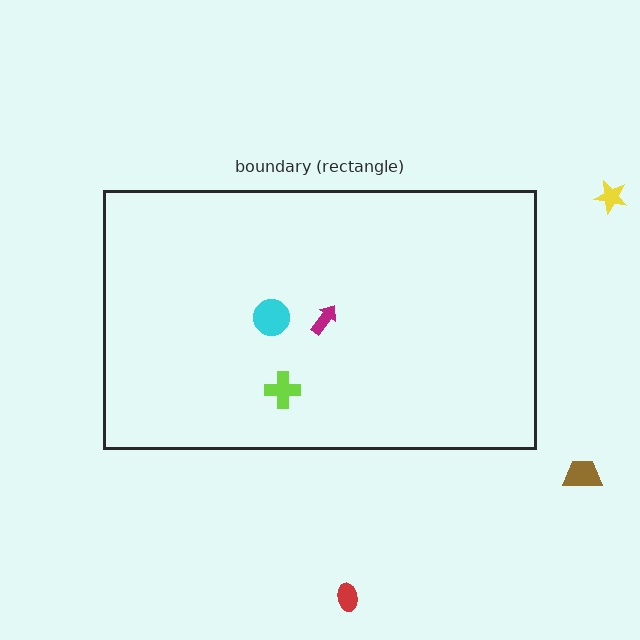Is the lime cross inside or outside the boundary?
Inside.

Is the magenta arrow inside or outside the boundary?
Inside.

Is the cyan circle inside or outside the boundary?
Inside.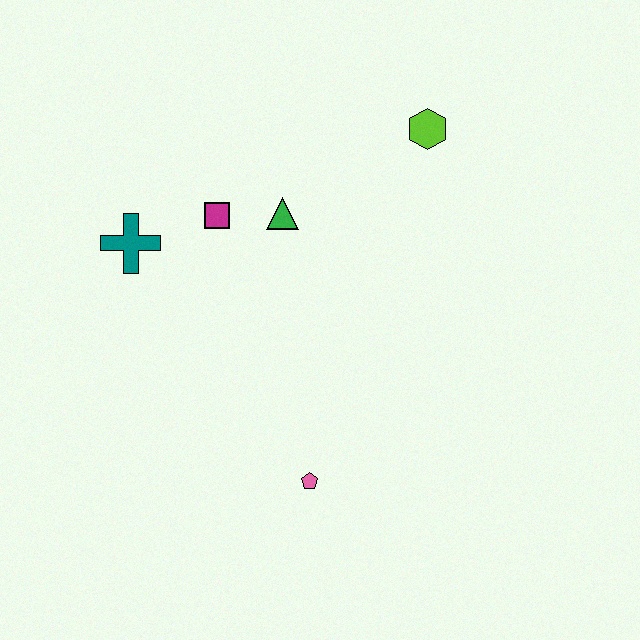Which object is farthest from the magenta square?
The pink pentagon is farthest from the magenta square.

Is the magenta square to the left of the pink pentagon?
Yes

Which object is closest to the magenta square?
The green triangle is closest to the magenta square.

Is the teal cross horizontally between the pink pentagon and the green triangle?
No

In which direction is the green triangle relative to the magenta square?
The green triangle is to the right of the magenta square.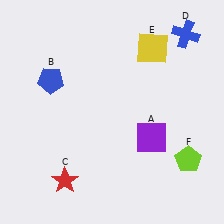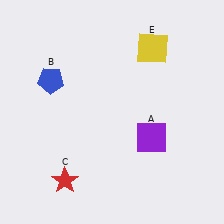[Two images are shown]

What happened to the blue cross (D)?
The blue cross (D) was removed in Image 2. It was in the top-right area of Image 1.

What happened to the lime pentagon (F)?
The lime pentagon (F) was removed in Image 2. It was in the bottom-right area of Image 1.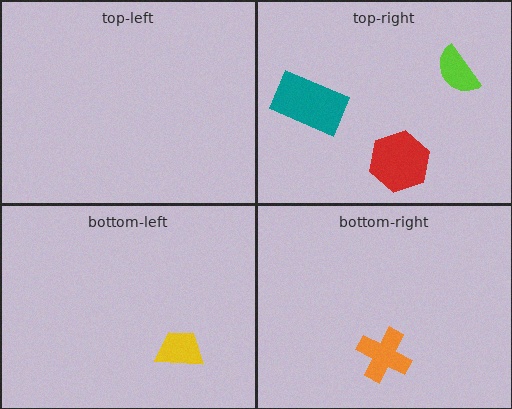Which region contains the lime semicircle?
The top-right region.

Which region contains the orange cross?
The bottom-right region.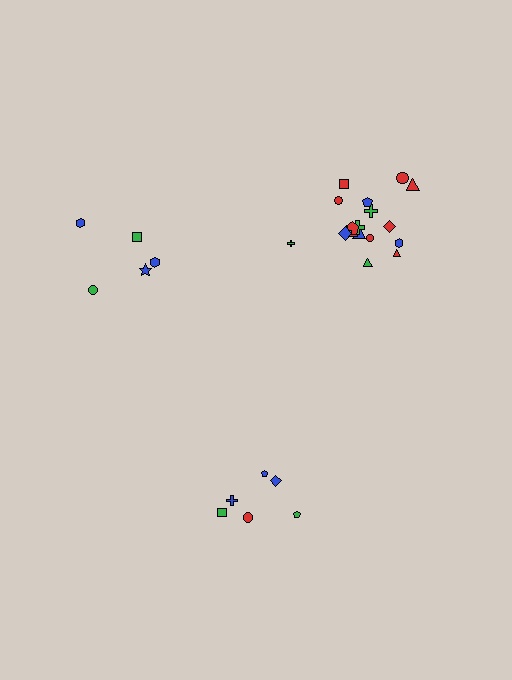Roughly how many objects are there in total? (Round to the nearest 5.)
Roughly 30 objects in total.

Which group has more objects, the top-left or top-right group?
The top-right group.